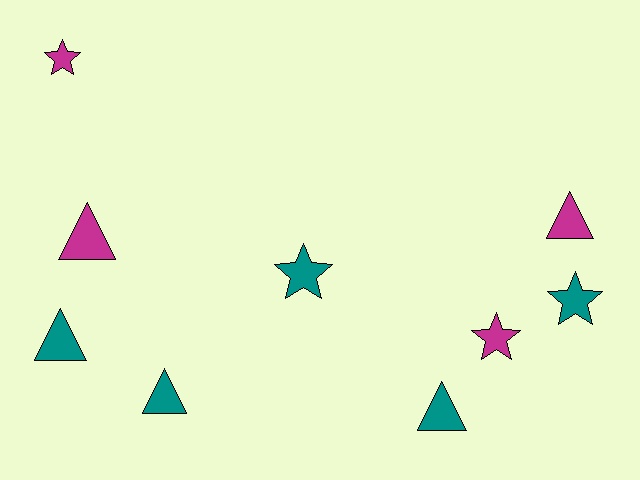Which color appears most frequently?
Teal, with 5 objects.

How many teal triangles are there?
There are 3 teal triangles.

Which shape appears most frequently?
Triangle, with 5 objects.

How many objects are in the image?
There are 9 objects.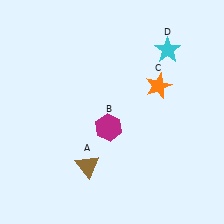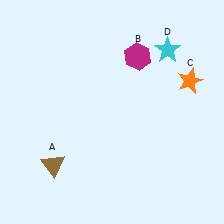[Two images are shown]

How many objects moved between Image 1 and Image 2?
3 objects moved between the two images.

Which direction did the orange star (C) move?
The orange star (C) moved right.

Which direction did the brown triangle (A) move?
The brown triangle (A) moved left.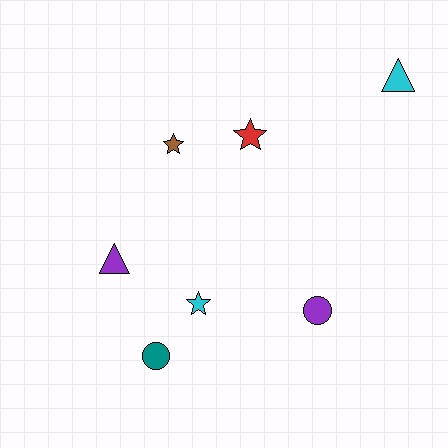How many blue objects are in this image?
There are no blue objects.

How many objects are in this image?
There are 7 objects.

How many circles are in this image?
There are 2 circles.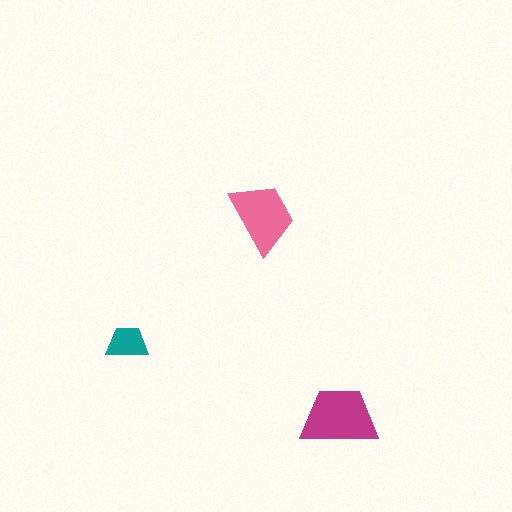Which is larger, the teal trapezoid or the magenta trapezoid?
The magenta one.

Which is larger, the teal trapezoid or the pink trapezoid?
The pink one.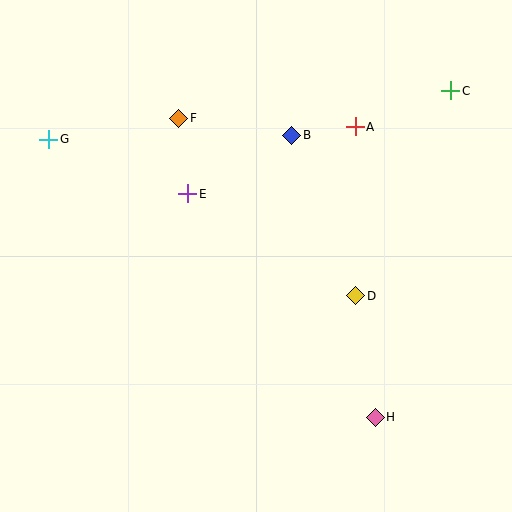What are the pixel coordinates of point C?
Point C is at (451, 91).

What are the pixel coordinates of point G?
Point G is at (49, 139).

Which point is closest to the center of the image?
Point E at (188, 194) is closest to the center.